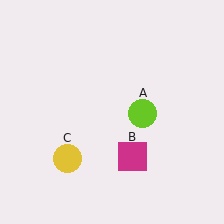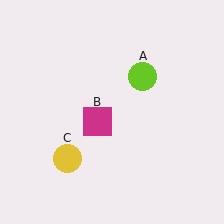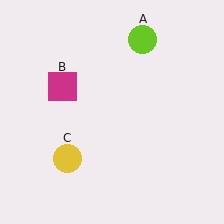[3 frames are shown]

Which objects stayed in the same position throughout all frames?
Yellow circle (object C) remained stationary.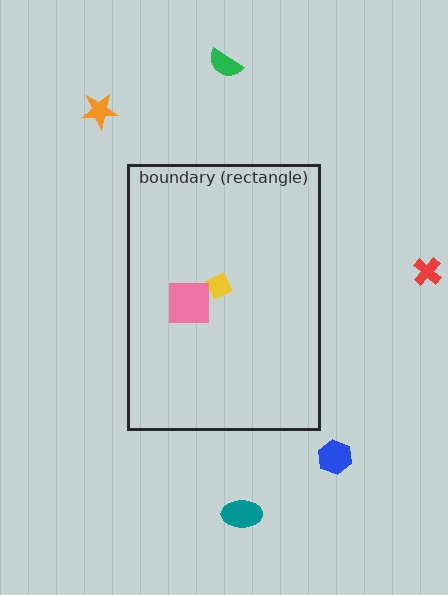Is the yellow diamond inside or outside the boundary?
Inside.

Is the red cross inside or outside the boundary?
Outside.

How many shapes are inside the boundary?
2 inside, 5 outside.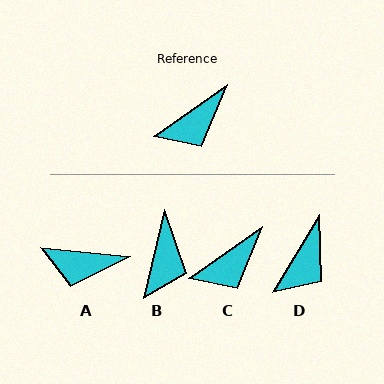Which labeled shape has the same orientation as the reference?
C.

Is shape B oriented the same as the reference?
No, it is off by about 42 degrees.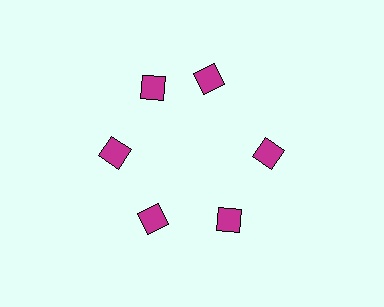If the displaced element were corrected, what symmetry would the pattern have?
It would have 6-fold rotational symmetry — the pattern would map onto itself every 60 degrees.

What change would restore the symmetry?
The symmetry would be restored by rotating it back into even spacing with its neighbors so that all 6 squares sit at equal angles and equal distance from the center.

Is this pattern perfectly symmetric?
No. The 6 magenta squares are arranged in a ring, but one element near the 1 o'clock position is rotated out of alignment along the ring, breaking the 6-fold rotational symmetry.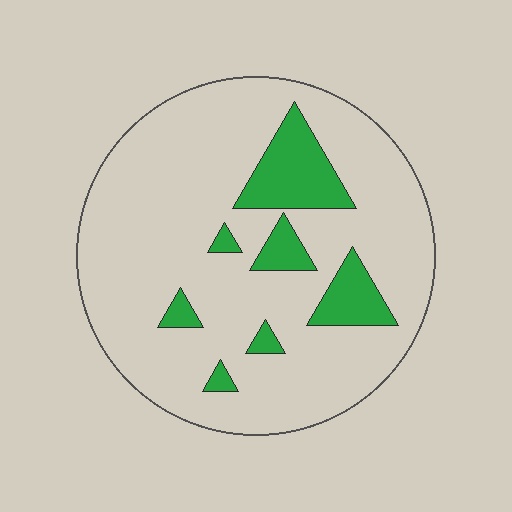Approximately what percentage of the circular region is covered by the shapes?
Approximately 15%.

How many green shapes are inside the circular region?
7.